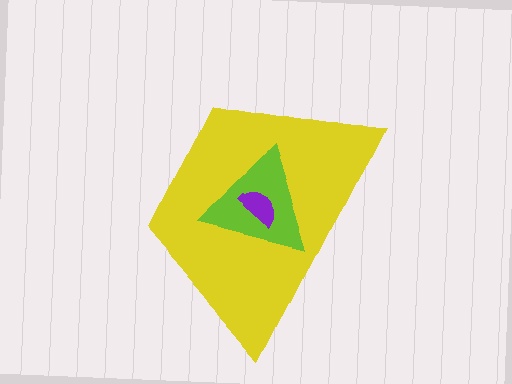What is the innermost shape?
The purple semicircle.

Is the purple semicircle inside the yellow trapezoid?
Yes.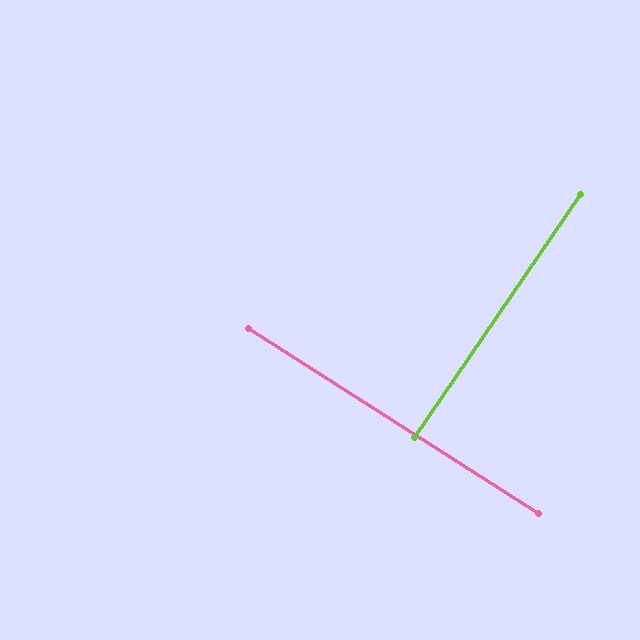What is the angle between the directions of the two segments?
Approximately 88 degrees.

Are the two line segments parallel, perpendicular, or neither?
Perpendicular — they meet at approximately 88°.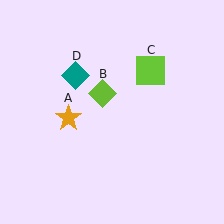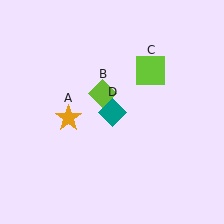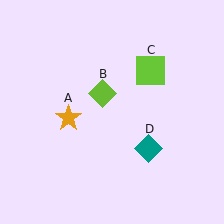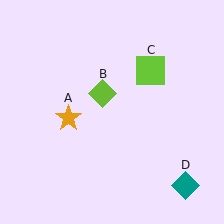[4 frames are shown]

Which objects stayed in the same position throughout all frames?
Orange star (object A) and lime diamond (object B) and lime square (object C) remained stationary.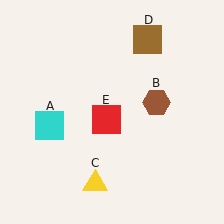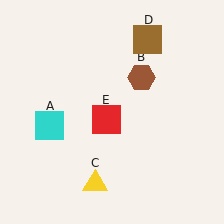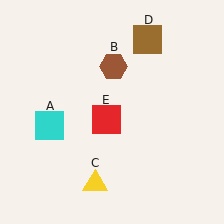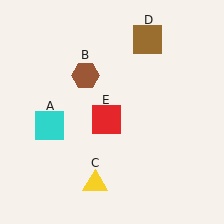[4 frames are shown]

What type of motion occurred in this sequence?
The brown hexagon (object B) rotated counterclockwise around the center of the scene.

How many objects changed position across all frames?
1 object changed position: brown hexagon (object B).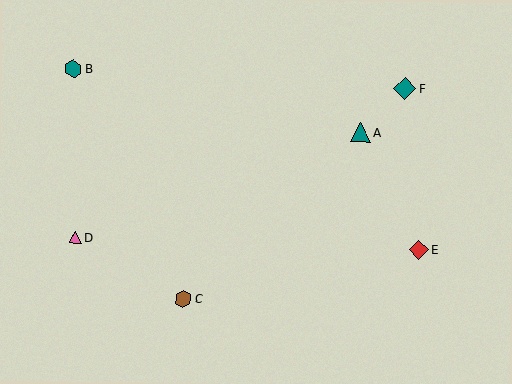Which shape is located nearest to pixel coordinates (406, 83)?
The teal diamond (labeled F) at (405, 89) is nearest to that location.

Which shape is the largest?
The teal diamond (labeled F) is the largest.